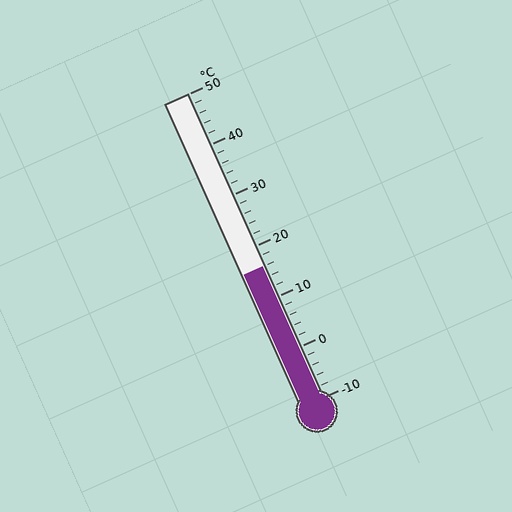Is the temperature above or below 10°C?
The temperature is above 10°C.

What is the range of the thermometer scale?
The thermometer scale ranges from -10°C to 50°C.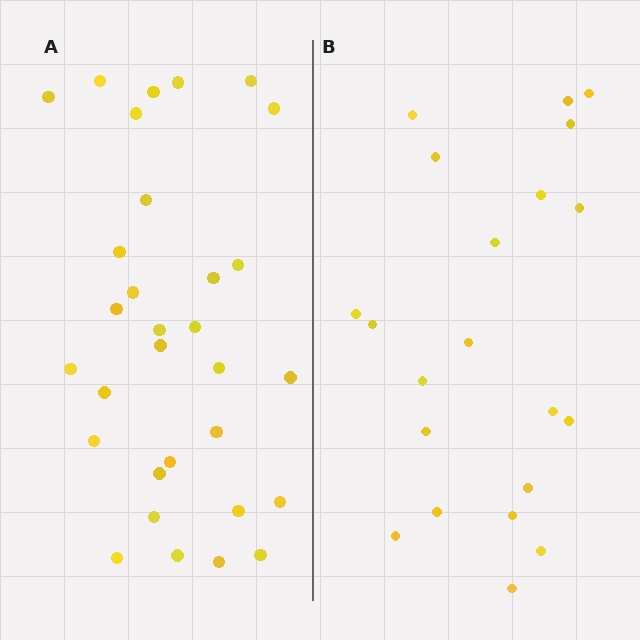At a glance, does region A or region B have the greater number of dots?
Region A (the left region) has more dots.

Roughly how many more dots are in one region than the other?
Region A has roughly 10 or so more dots than region B.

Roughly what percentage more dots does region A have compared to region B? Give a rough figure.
About 50% more.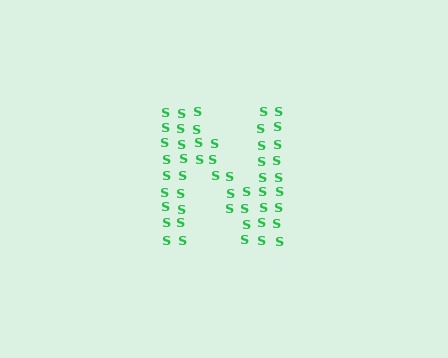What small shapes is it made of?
It is made of small letter S's.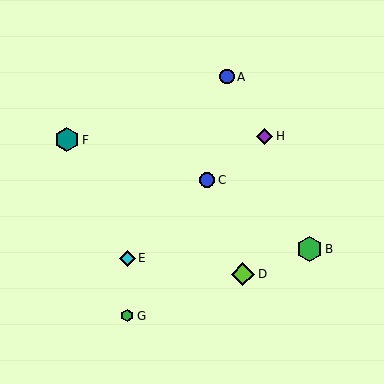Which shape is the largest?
The green hexagon (labeled B) is the largest.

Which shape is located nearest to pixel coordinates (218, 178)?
The blue circle (labeled C) at (207, 180) is nearest to that location.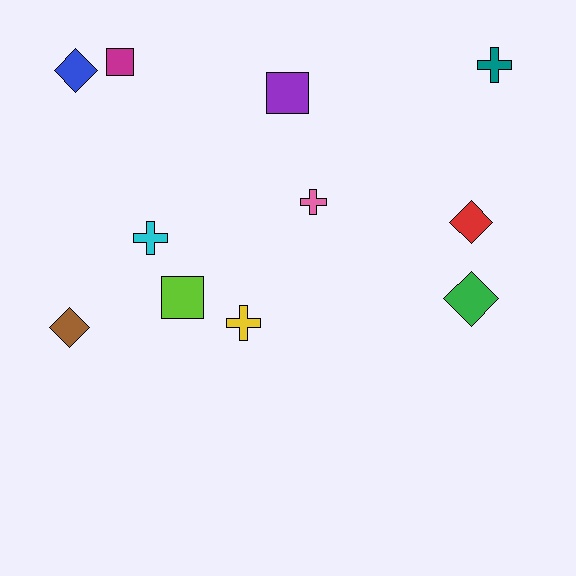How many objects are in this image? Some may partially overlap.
There are 11 objects.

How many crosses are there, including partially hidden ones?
There are 4 crosses.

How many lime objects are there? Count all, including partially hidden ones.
There is 1 lime object.